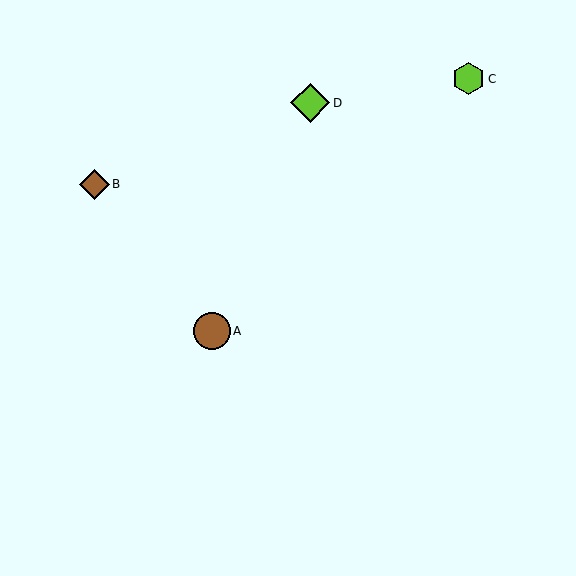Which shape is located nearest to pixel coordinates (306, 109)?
The lime diamond (labeled D) at (310, 103) is nearest to that location.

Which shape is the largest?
The lime diamond (labeled D) is the largest.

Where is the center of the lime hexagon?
The center of the lime hexagon is at (468, 79).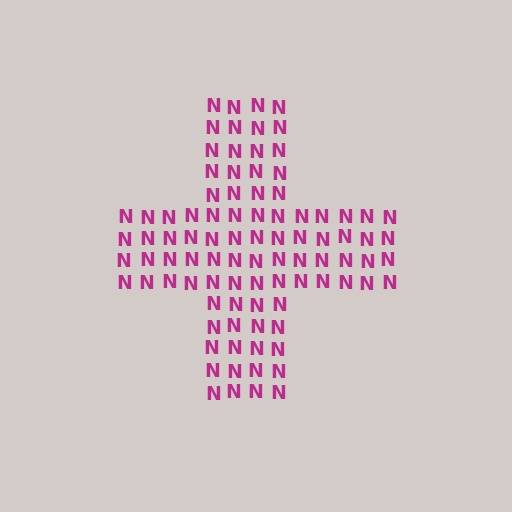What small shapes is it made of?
It is made of small letter N's.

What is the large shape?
The large shape is a cross.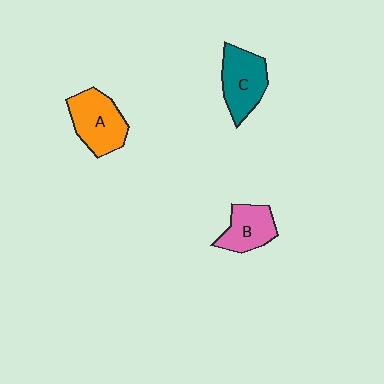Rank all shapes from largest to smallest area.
From largest to smallest: A (orange), C (teal), B (pink).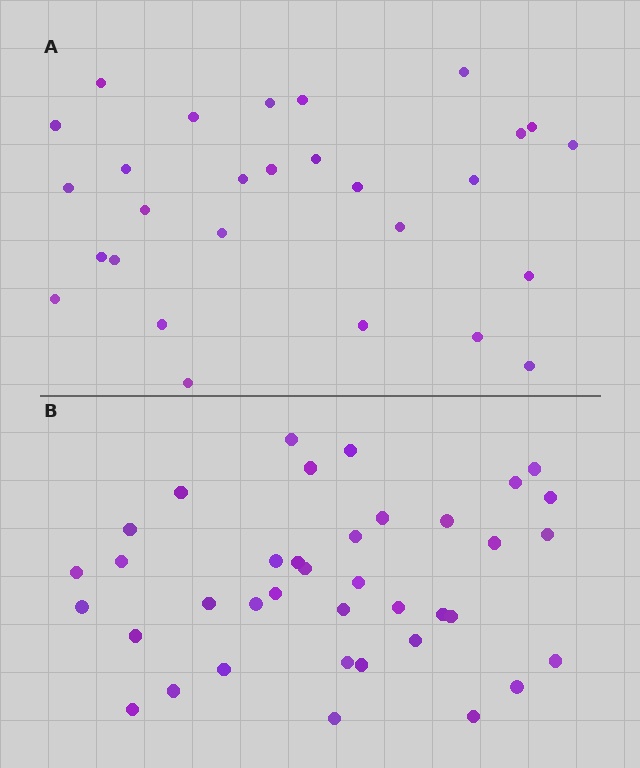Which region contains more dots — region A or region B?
Region B (the bottom region) has more dots.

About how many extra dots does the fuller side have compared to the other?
Region B has roughly 10 or so more dots than region A.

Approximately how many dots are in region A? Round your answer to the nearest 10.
About 30 dots. (The exact count is 28, which rounds to 30.)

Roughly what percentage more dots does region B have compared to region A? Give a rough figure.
About 35% more.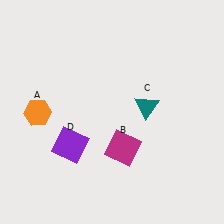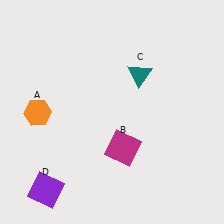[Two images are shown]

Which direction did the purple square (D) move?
The purple square (D) moved down.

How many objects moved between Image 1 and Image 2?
2 objects moved between the two images.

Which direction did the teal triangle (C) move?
The teal triangle (C) moved up.